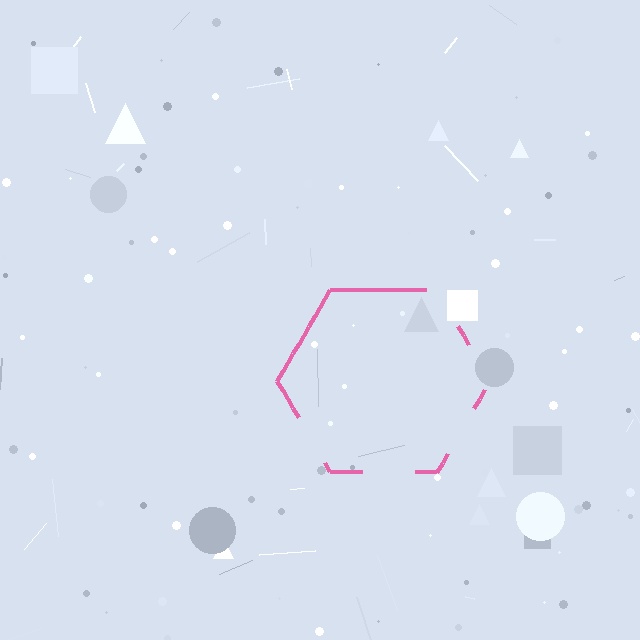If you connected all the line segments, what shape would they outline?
They would outline a hexagon.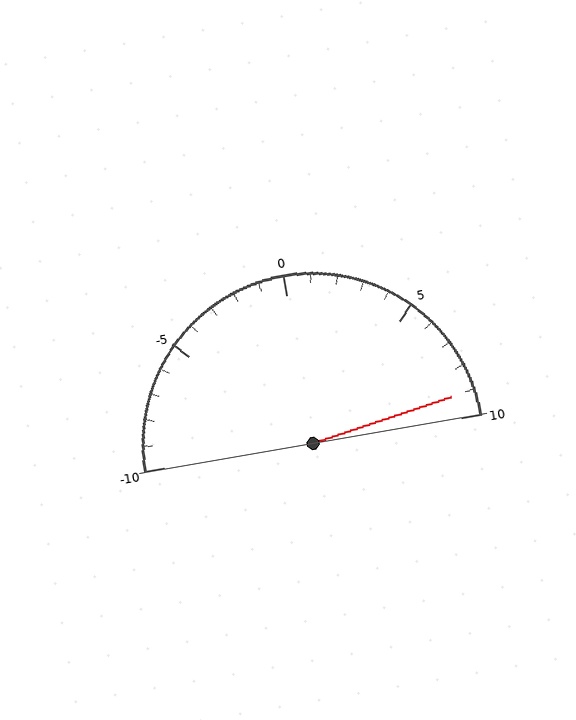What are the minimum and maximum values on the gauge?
The gauge ranges from -10 to 10.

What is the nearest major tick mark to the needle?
The nearest major tick mark is 10.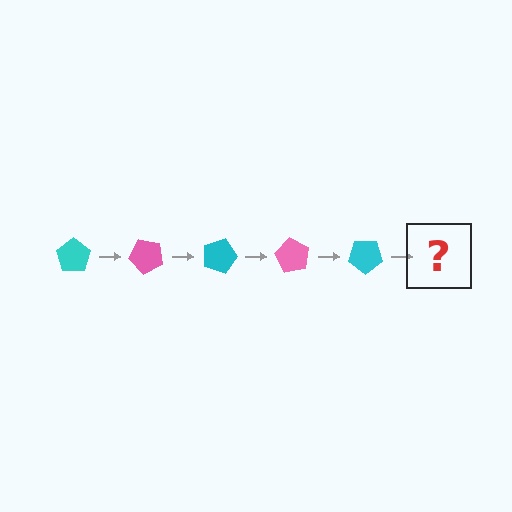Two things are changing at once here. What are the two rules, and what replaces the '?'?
The two rules are that it rotates 45 degrees each step and the color cycles through cyan and pink. The '?' should be a pink pentagon, rotated 225 degrees from the start.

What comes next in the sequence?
The next element should be a pink pentagon, rotated 225 degrees from the start.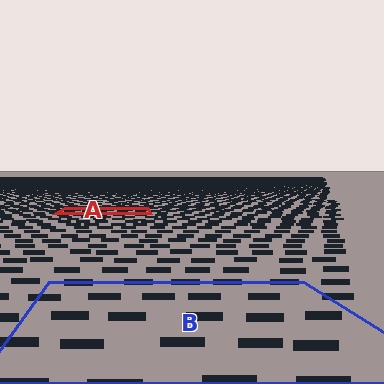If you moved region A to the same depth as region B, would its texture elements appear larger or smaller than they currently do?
They would appear larger. At a closer depth, the same texture elements are projected at a bigger on-screen size.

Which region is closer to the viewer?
Region B is closer. The texture elements there are larger and more spread out.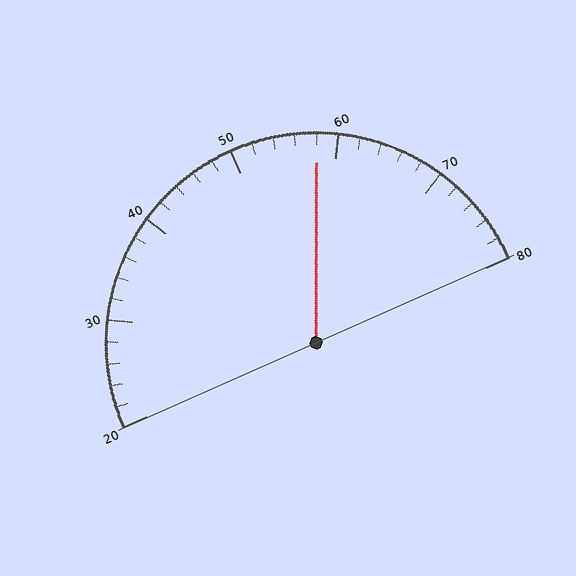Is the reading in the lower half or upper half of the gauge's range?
The reading is in the upper half of the range (20 to 80).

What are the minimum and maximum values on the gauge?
The gauge ranges from 20 to 80.